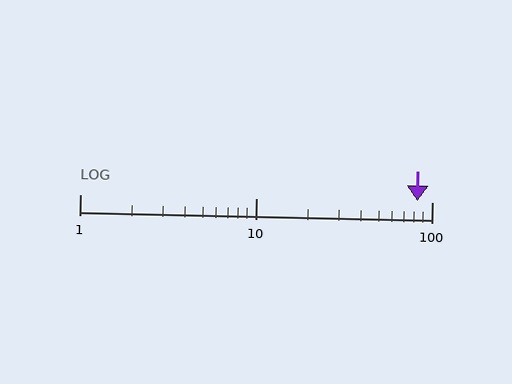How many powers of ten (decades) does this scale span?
The scale spans 2 decades, from 1 to 100.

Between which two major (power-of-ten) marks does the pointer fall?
The pointer is between 10 and 100.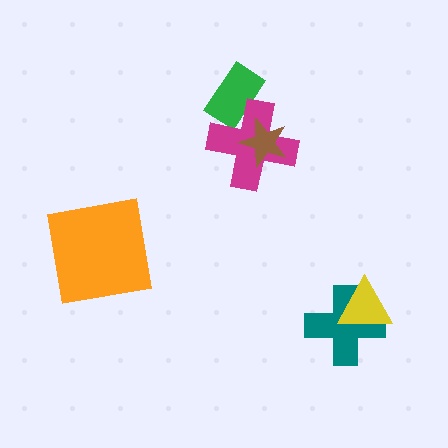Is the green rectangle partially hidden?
Yes, it is partially covered by another shape.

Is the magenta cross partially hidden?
Yes, it is partially covered by another shape.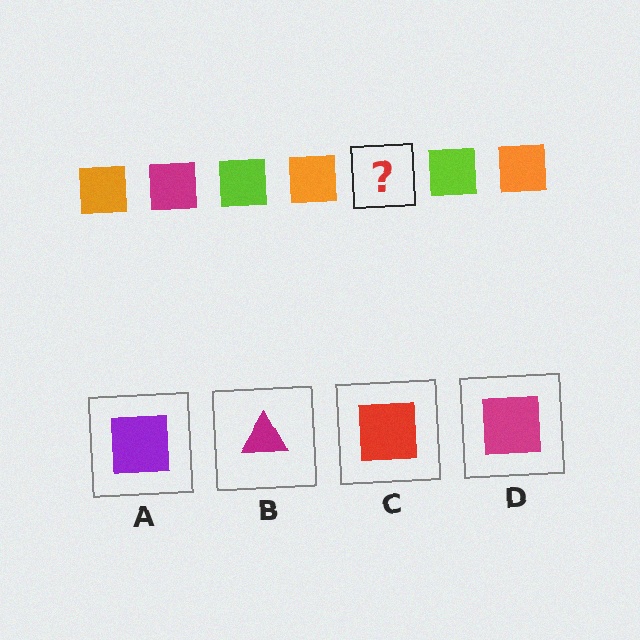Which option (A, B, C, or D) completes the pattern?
D.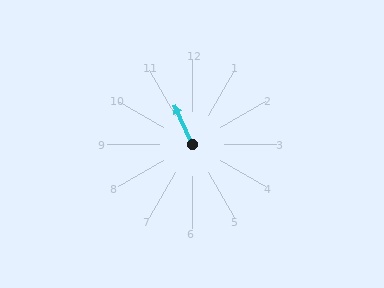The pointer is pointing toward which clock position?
Roughly 11 o'clock.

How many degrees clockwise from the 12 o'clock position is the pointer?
Approximately 336 degrees.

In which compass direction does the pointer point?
Northwest.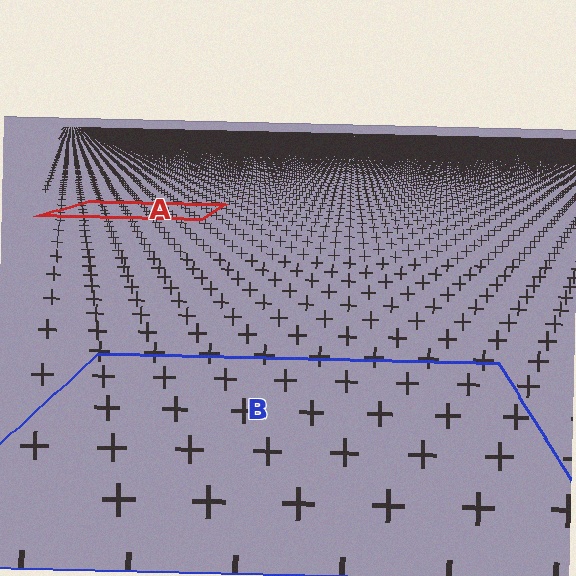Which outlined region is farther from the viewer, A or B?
Region A is farther from the viewer — the texture elements inside it appear smaller and more densely packed.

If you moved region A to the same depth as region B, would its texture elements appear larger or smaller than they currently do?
They would appear larger. At a closer depth, the same texture elements are projected at a bigger on-screen size.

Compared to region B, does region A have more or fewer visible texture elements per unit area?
Region A has more texture elements per unit area — they are packed more densely because it is farther away.